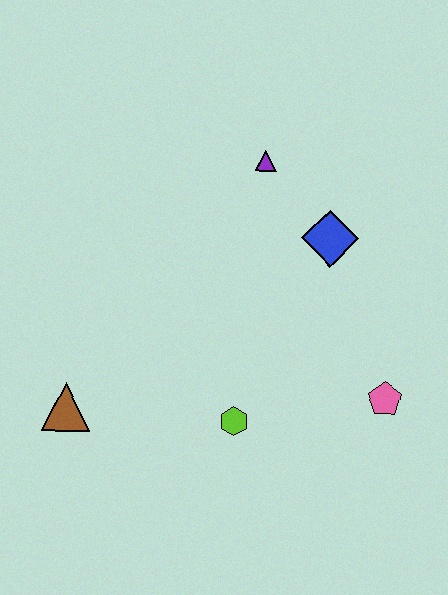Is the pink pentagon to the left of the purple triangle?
No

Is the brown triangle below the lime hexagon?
No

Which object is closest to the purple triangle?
The blue diamond is closest to the purple triangle.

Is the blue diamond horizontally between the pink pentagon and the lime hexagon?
Yes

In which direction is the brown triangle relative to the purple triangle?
The brown triangle is below the purple triangle.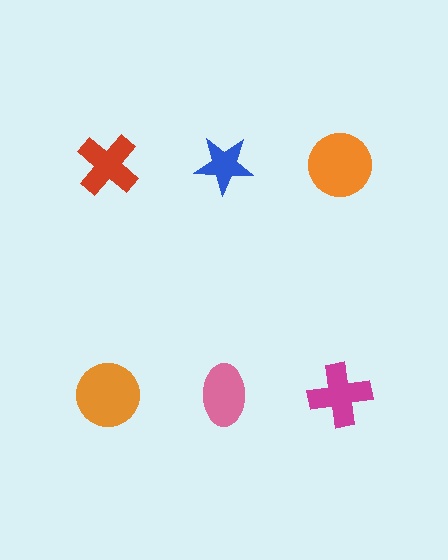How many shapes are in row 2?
3 shapes.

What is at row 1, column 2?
A blue star.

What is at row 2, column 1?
An orange circle.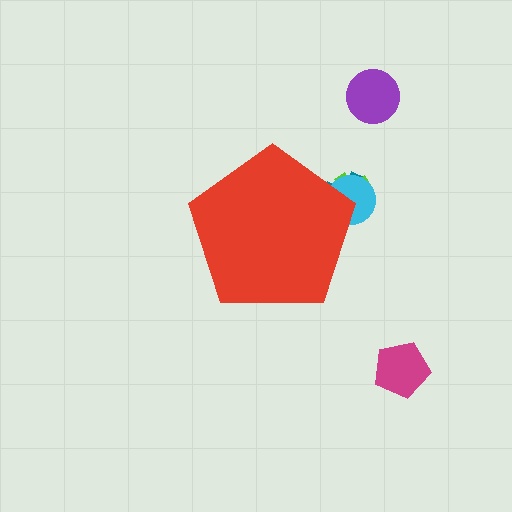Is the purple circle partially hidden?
No, the purple circle is fully visible.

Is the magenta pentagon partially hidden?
No, the magenta pentagon is fully visible.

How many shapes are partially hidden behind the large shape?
3 shapes are partially hidden.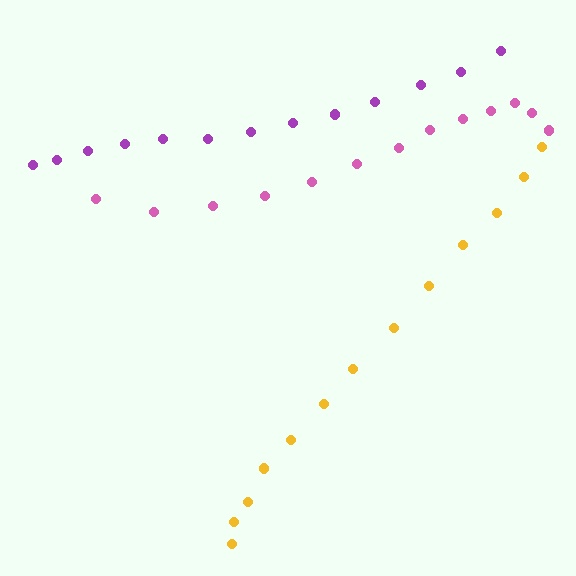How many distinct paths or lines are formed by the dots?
There are 3 distinct paths.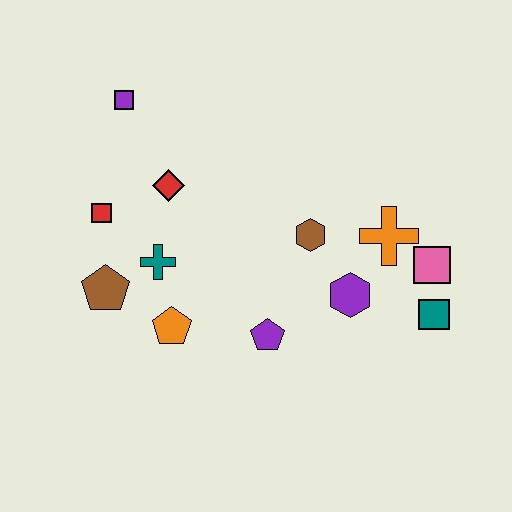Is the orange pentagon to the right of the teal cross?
Yes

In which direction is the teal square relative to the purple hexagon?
The teal square is to the right of the purple hexagon.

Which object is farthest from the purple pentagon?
The purple square is farthest from the purple pentagon.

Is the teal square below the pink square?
Yes